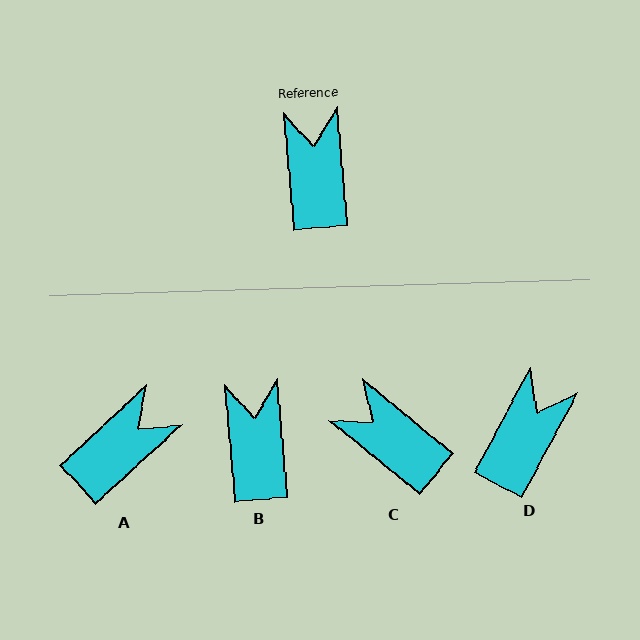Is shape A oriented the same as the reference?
No, it is off by about 53 degrees.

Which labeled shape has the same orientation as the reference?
B.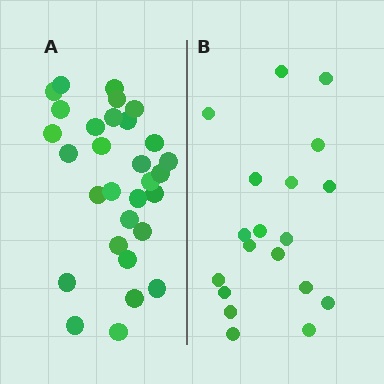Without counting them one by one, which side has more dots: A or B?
Region A (the left region) has more dots.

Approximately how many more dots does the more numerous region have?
Region A has roughly 12 or so more dots than region B.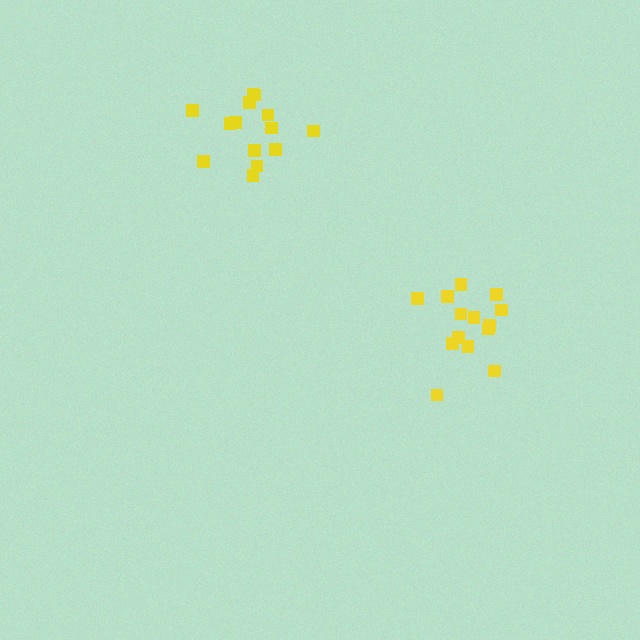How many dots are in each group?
Group 1: 14 dots, Group 2: 15 dots (29 total).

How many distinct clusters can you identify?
There are 2 distinct clusters.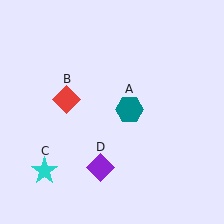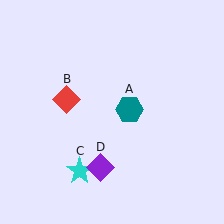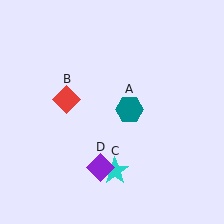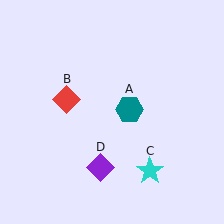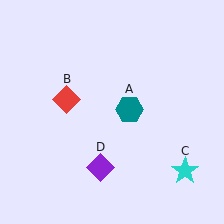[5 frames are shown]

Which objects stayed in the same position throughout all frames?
Teal hexagon (object A) and red diamond (object B) and purple diamond (object D) remained stationary.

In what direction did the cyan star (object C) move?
The cyan star (object C) moved right.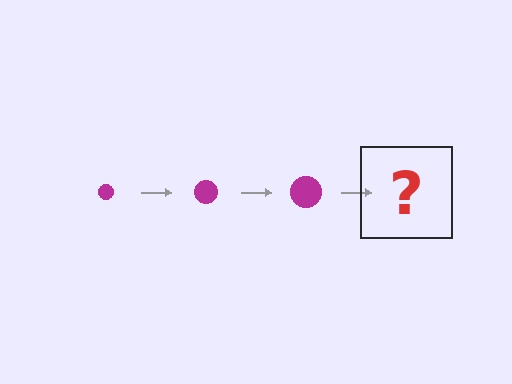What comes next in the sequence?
The next element should be a magenta circle, larger than the previous one.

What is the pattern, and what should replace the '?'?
The pattern is that the circle gets progressively larger each step. The '?' should be a magenta circle, larger than the previous one.